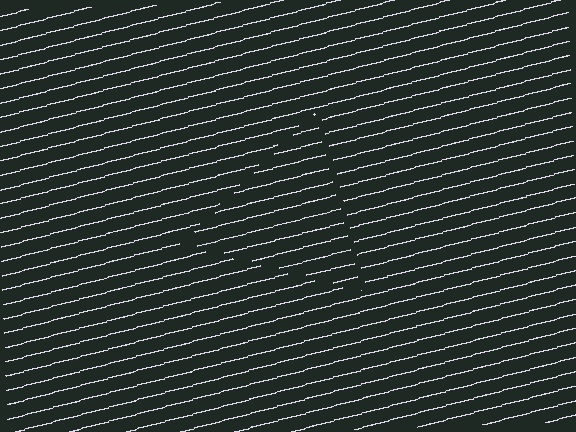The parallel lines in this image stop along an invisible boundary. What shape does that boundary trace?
An illusory triangle. The interior of the shape contains the same grating, shifted by half a period — the contour is defined by the phase discontinuity where line-ends from the inner and outer gratings abut.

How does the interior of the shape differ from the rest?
The interior of the shape contains the same grating, shifted by half a period — the contour is defined by the phase discontinuity where line-ends from the inner and outer gratings abut.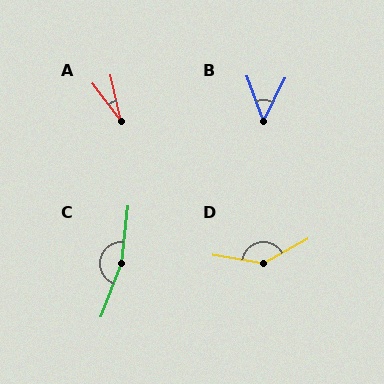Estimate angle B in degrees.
Approximately 47 degrees.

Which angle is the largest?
C, at approximately 166 degrees.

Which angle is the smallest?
A, at approximately 25 degrees.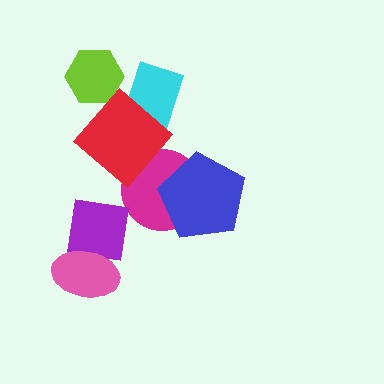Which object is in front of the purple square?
The pink ellipse is in front of the purple square.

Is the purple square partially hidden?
Yes, it is partially covered by another shape.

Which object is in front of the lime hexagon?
The red diamond is in front of the lime hexagon.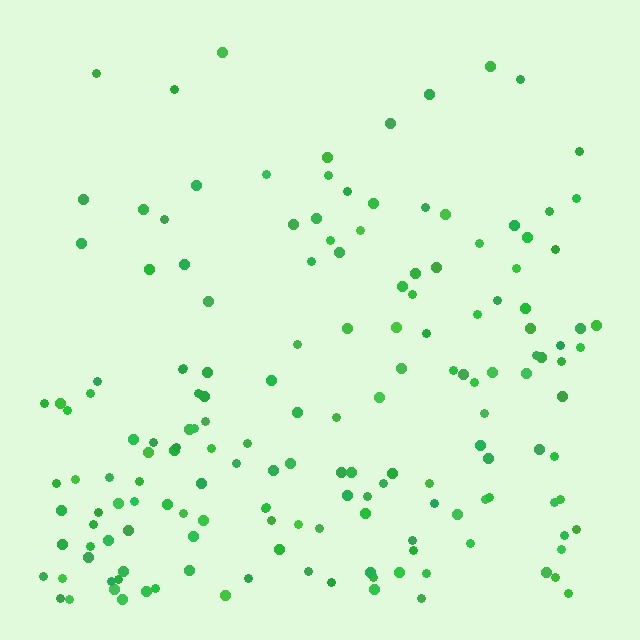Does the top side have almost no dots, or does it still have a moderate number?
Still a moderate number, just noticeably fewer than the bottom.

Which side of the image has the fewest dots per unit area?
The top.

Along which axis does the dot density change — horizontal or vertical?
Vertical.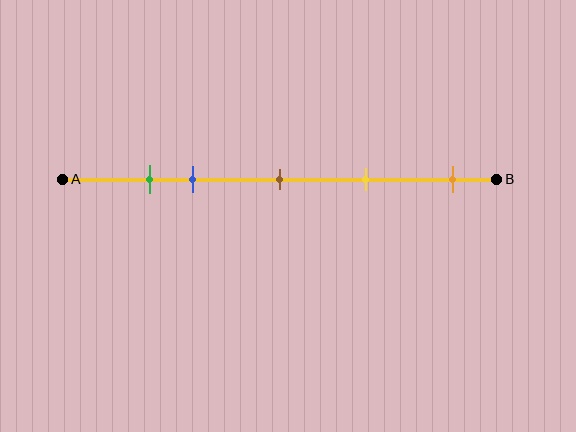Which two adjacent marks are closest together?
The green and blue marks are the closest adjacent pair.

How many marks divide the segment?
There are 5 marks dividing the segment.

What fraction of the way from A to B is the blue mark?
The blue mark is approximately 30% (0.3) of the way from A to B.